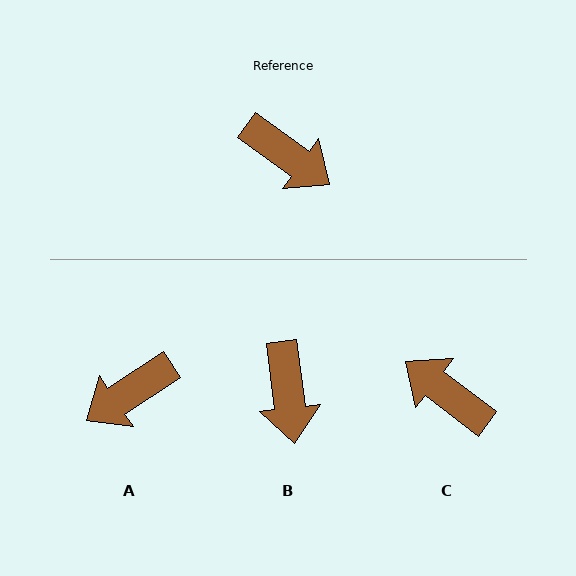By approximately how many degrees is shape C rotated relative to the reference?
Approximately 179 degrees counter-clockwise.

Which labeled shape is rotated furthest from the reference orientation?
C, about 179 degrees away.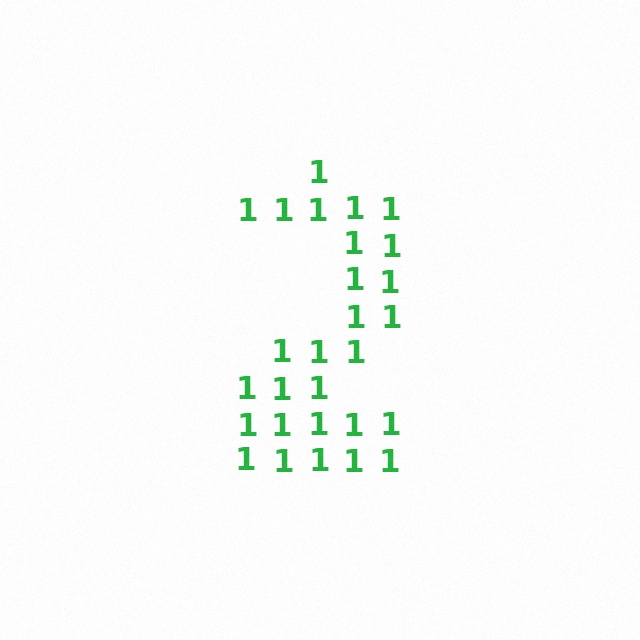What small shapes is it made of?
It is made of small digit 1's.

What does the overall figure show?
The overall figure shows the digit 2.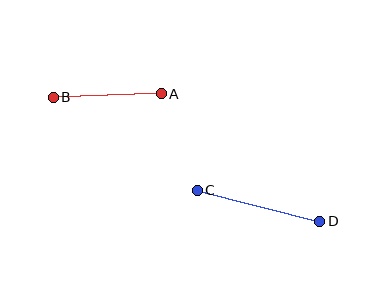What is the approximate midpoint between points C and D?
The midpoint is at approximately (259, 206) pixels.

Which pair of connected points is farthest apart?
Points C and D are farthest apart.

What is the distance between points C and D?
The distance is approximately 127 pixels.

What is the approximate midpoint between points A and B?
The midpoint is at approximately (107, 96) pixels.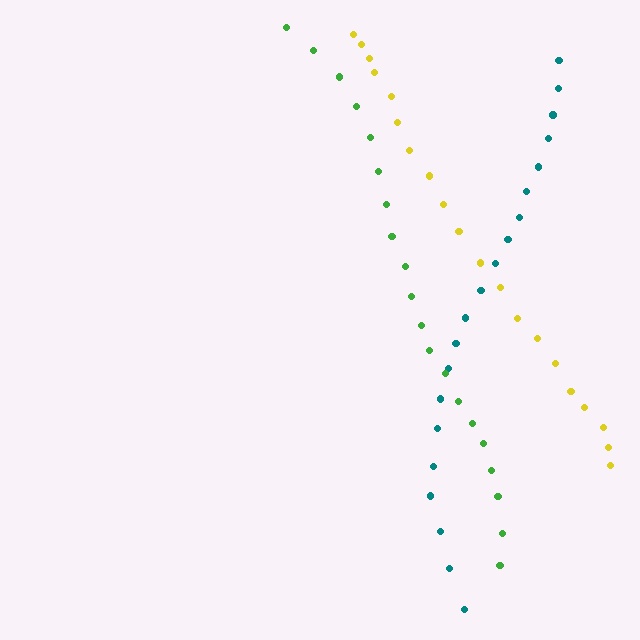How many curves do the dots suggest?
There are 3 distinct paths.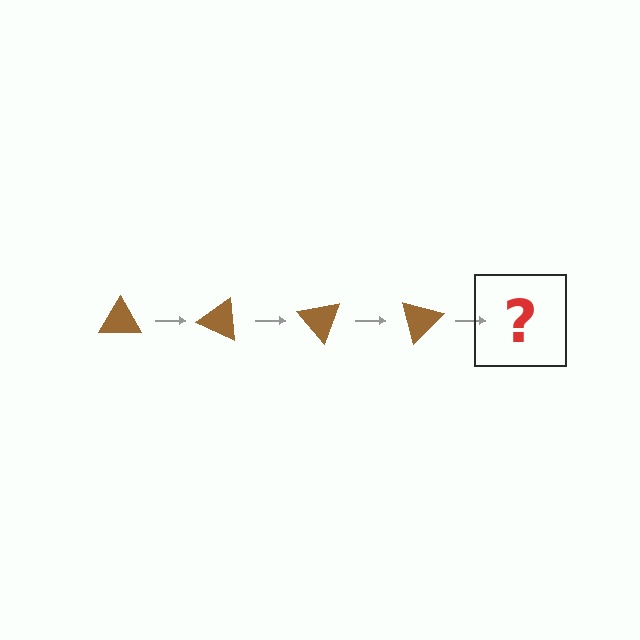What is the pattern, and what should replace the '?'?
The pattern is that the triangle rotates 25 degrees each step. The '?' should be a brown triangle rotated 100 degrees.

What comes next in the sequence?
The next element should be a brown triangle rotated 100 degrees.